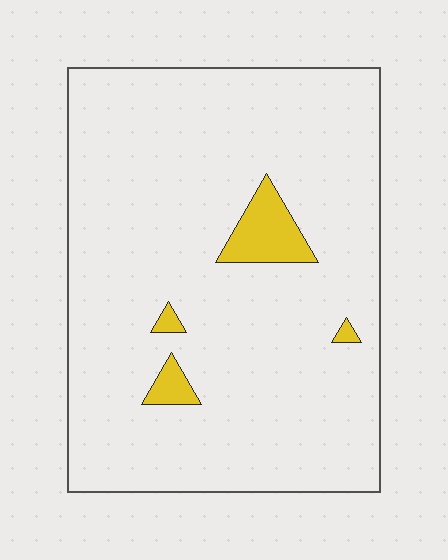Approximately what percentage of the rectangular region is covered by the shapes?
Approximately 5%.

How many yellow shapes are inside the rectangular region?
4.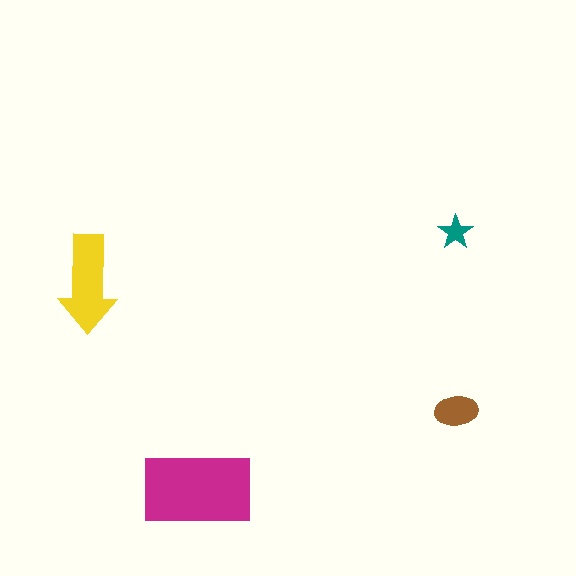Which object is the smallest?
The teal star.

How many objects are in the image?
There are 4 objects in the image.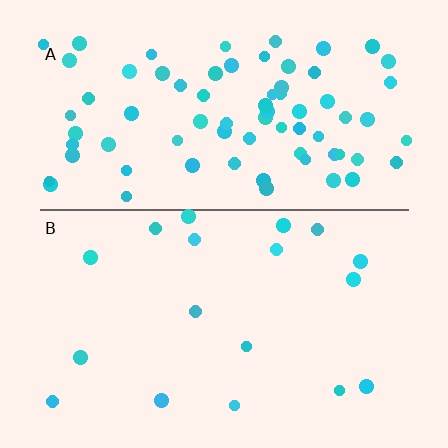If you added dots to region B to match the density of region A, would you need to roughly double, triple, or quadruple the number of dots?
Approximately quadruple.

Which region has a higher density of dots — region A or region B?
A (the top).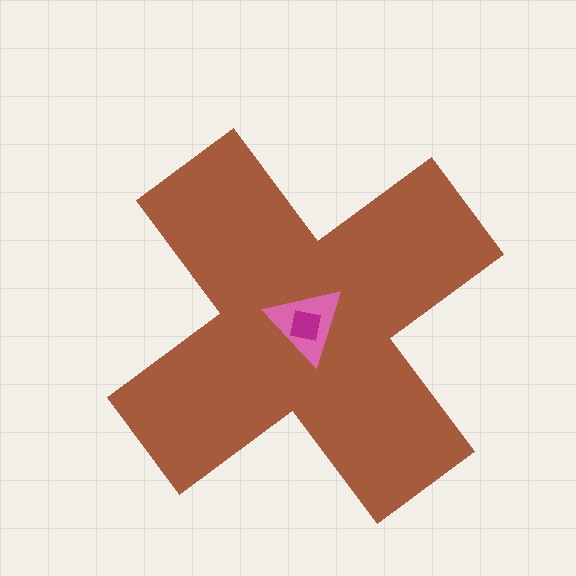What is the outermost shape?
The brown cross.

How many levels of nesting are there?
3.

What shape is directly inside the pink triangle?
The magenta square.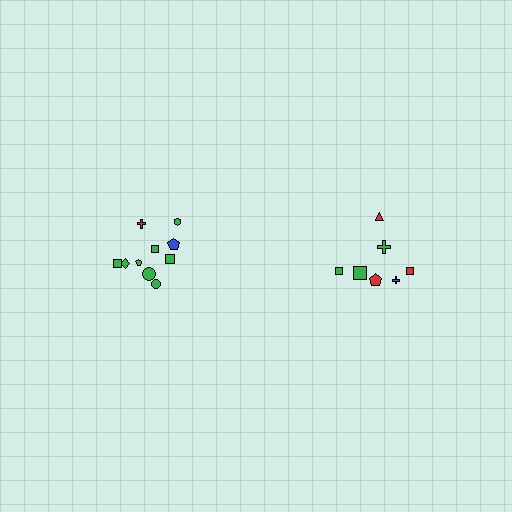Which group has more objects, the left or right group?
The left group.